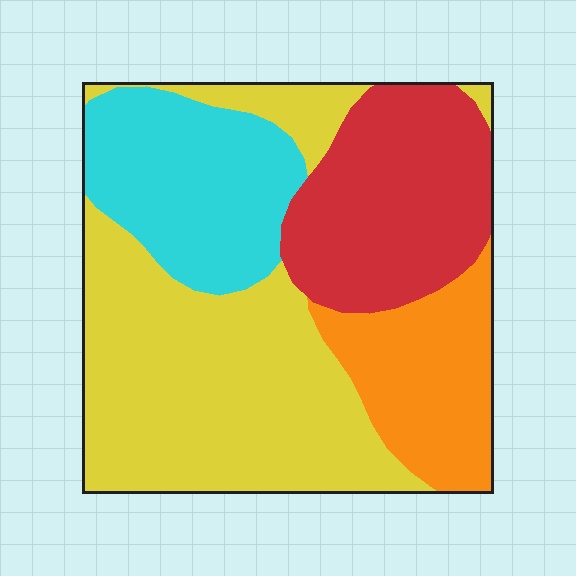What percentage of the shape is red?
Red covers around 20% of the shape.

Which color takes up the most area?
Yellow, at roughly 40%.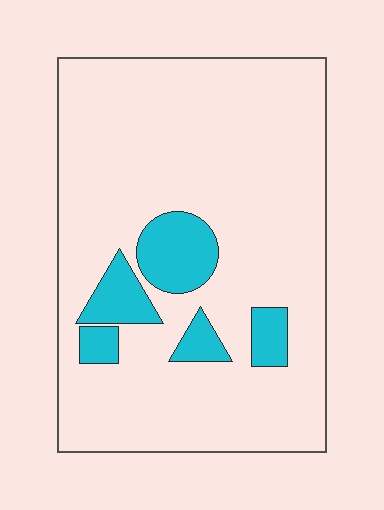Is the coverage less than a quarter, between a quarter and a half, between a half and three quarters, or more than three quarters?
Less than a quarter.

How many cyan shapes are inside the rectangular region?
5.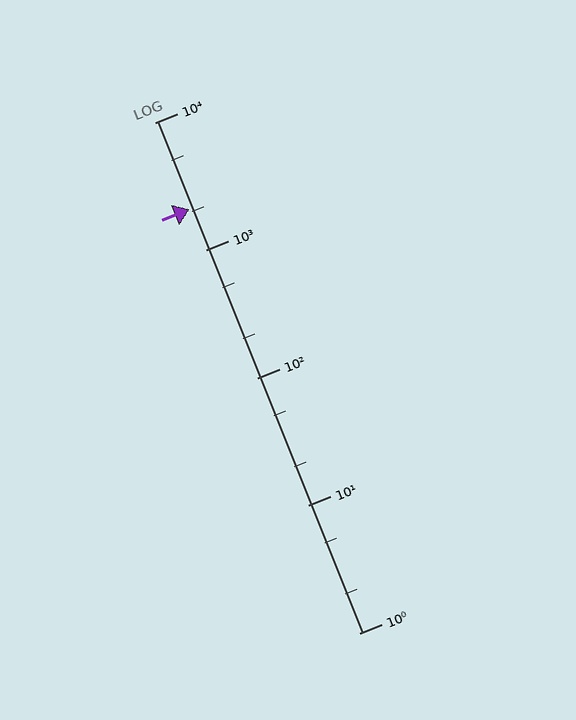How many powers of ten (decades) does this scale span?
The scale spans 4 decades, from 1 to 10000.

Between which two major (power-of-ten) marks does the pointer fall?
The pointer is between 1000 and 10000.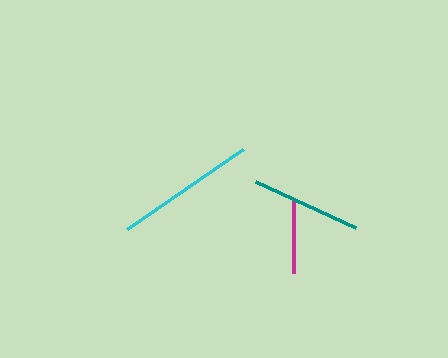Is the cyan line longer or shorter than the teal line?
The cyan line is longer than the teal line.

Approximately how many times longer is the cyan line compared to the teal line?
The cyan line is approximately 1.3 times the length of the teal line.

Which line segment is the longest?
The cyan line is the longest at approximately 141 pixels.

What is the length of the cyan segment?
The cyan segment is approximately 141 pixels long.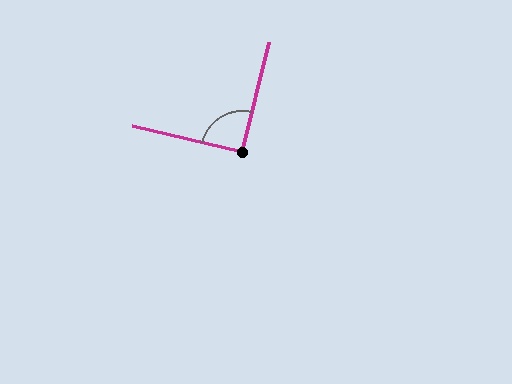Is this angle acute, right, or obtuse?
It is approximately a right angle.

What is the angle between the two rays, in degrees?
Approximately 90 degrees.